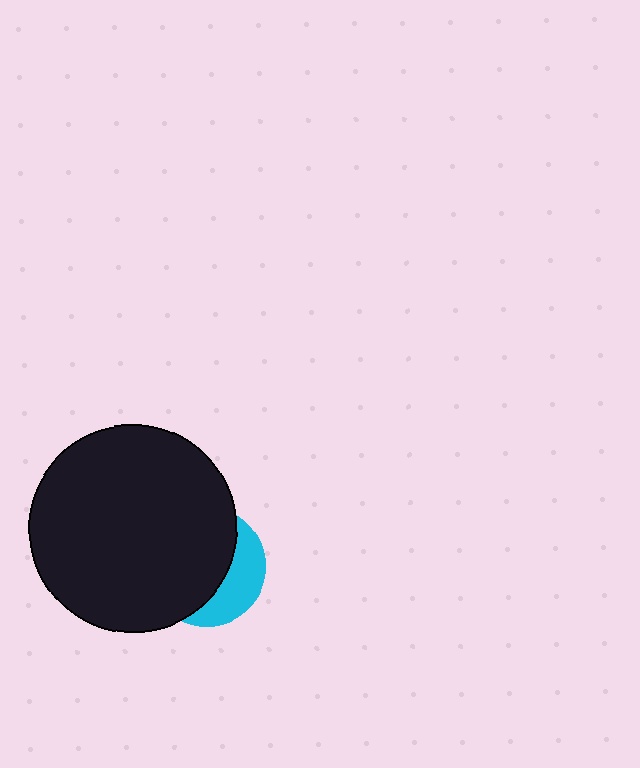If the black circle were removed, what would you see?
You would see the complete cyan circle.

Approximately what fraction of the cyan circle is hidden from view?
Roughly 67% of the cyan circle is hidden behind the black circle.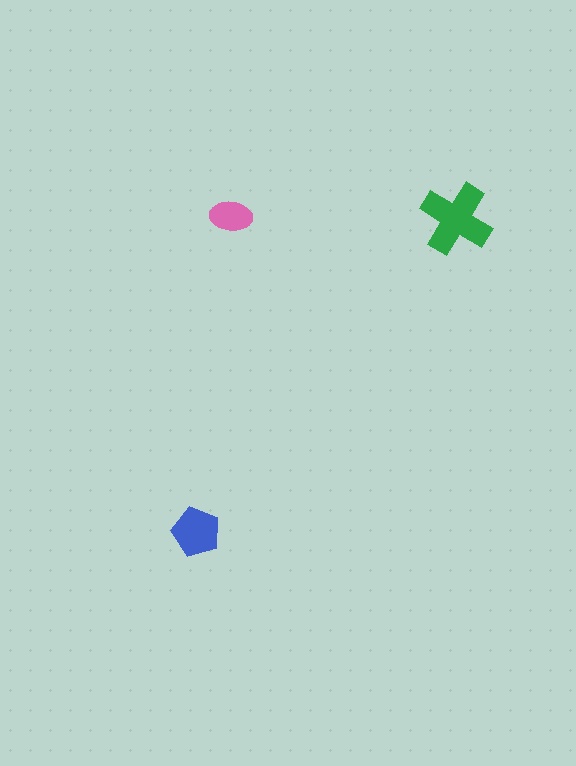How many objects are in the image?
There are 3 objects in the image.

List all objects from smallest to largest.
The pink ellipse, the blue pentagon, the green cross.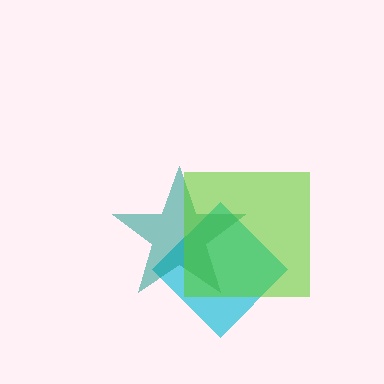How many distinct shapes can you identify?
There are 3 distinct shapes: a cyan diamond, a teal star, a lime square.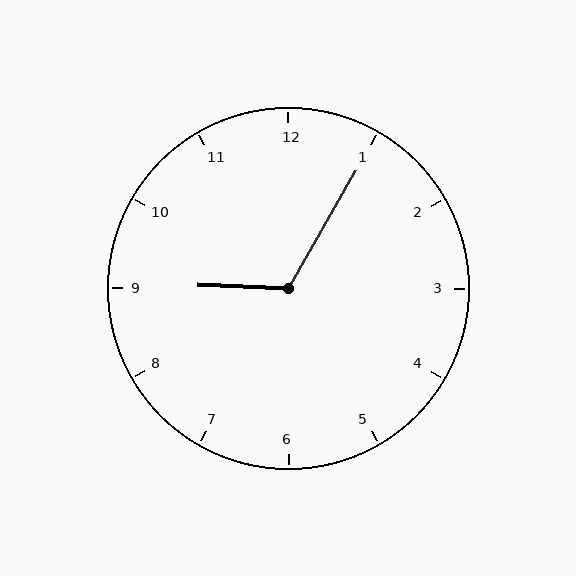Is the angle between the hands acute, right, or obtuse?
It is obtuse.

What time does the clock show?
9:05.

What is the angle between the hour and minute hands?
Approximately 118 degrees.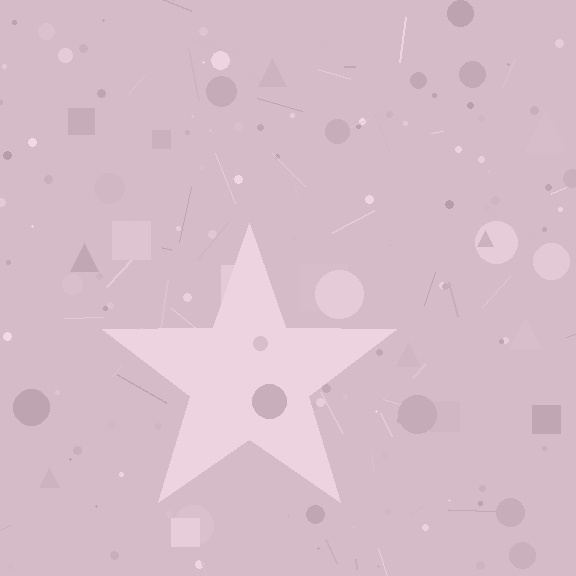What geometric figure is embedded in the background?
A star is embedded in the background.